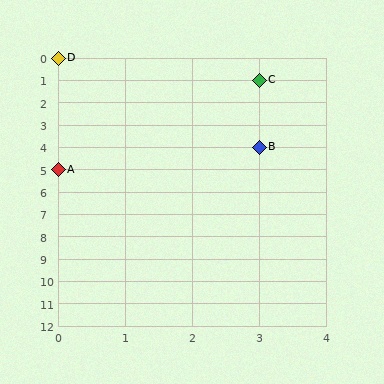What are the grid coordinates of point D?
Point D is at grid coordinates (0, 0).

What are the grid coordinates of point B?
Point B is at grid coordinates (3, 4).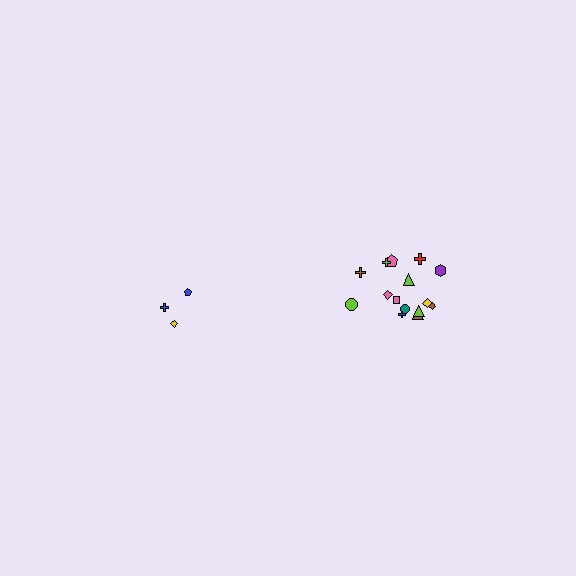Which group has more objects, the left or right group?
The right group.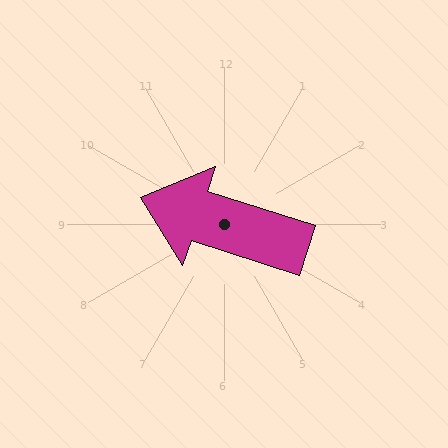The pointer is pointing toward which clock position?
Roughly 10 o'clock.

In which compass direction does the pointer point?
West.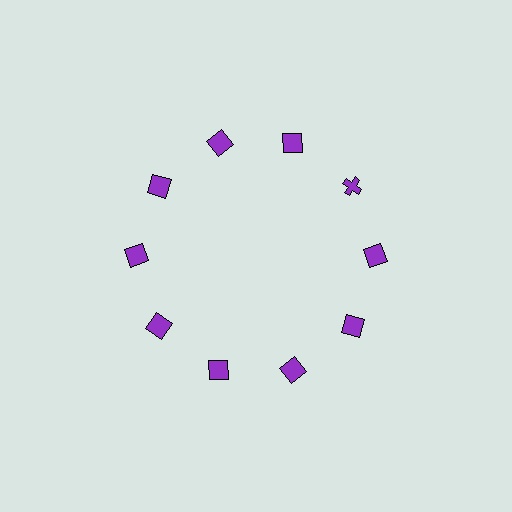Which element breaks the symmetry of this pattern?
The purple cross at roughly the 2 o'clock position breaks the symmetry. All other shapes are purple squares.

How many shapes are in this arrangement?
There are 10 shapes arranged in a ring pattern.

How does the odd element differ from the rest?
It has a different shape: cross instead of square.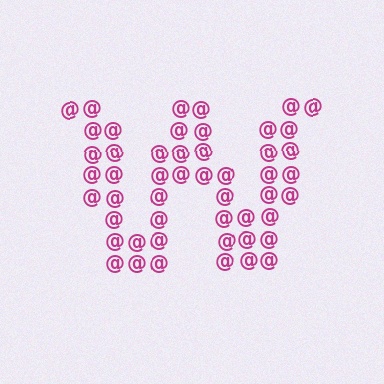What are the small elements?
The small elements are at signs.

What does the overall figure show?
The overall figure shows the letter W.